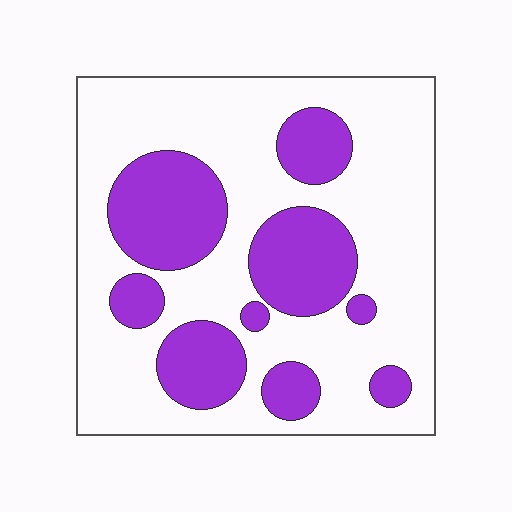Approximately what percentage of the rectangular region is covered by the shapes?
Approximately 30%.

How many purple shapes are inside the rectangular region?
9.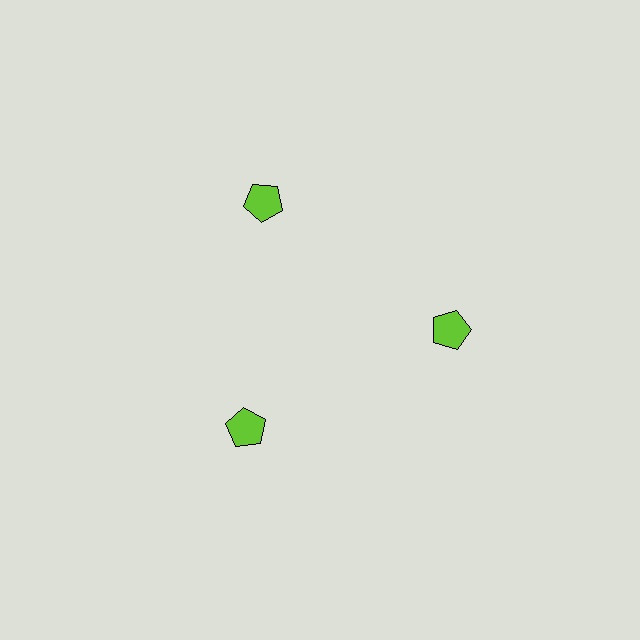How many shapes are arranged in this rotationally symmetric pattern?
There are 3 shapes, arranged in 3 groups of 1.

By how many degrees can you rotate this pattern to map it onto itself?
The pattern maps onto itself every 120 degrees of rotation.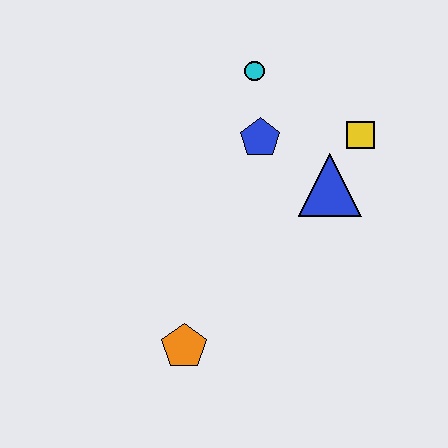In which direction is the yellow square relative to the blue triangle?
The yellow square is above the blue triangle.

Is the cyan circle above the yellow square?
Yes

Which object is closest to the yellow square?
The blue triangle is closest to the yellow square.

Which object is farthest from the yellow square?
The orange pentagon is farthest from the yellow square.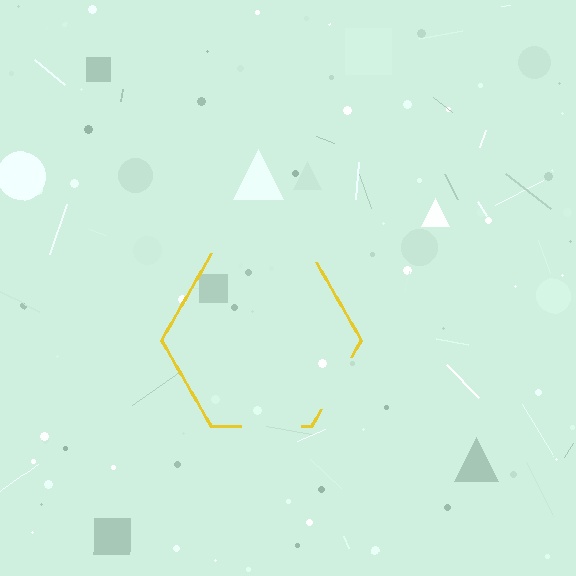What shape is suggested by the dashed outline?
The dashed outline suggests a hexagon.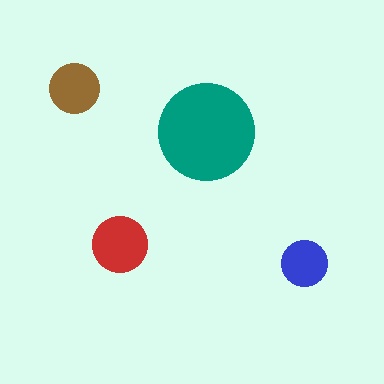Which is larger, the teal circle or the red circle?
The teal one.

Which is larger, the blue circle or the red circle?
The red one.